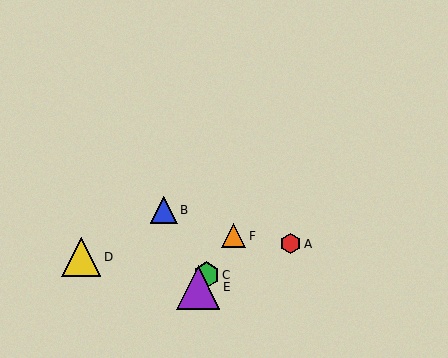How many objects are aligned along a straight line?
3 objects (C, E, F) are aligned along a straight line.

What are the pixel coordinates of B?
Object B is at (164, 210).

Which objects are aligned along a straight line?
Objects C, E, F are aligned along a straight line.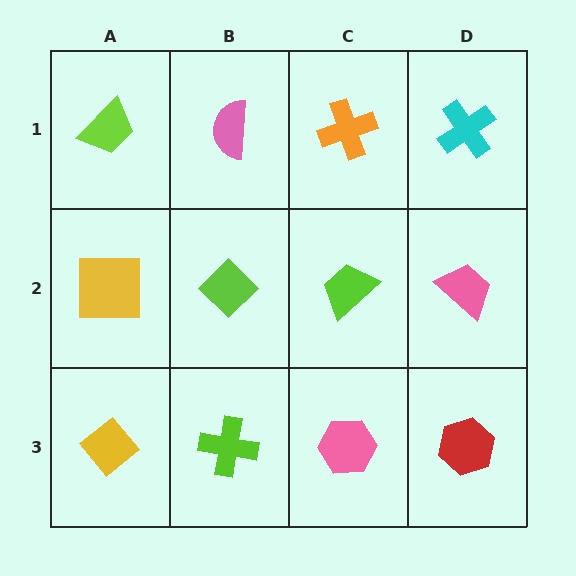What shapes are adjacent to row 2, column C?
An orange cross (row 1, column C), a pink hexagon (row 3, column C), a lime diamond (row 2, column B), a pink trapezoid (row 2, column D).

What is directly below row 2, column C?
A pink hexagon.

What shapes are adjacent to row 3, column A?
A yellow square (row 2, column A), a lime cross (row 3, column B).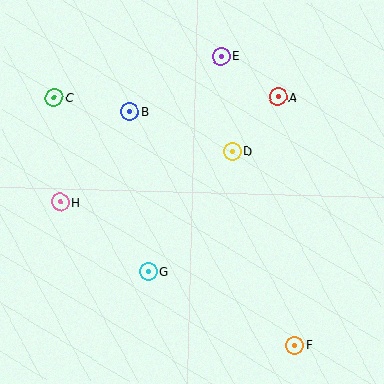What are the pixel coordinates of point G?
Point G is at (148, 271).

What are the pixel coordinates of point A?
Point A is at (278, 97).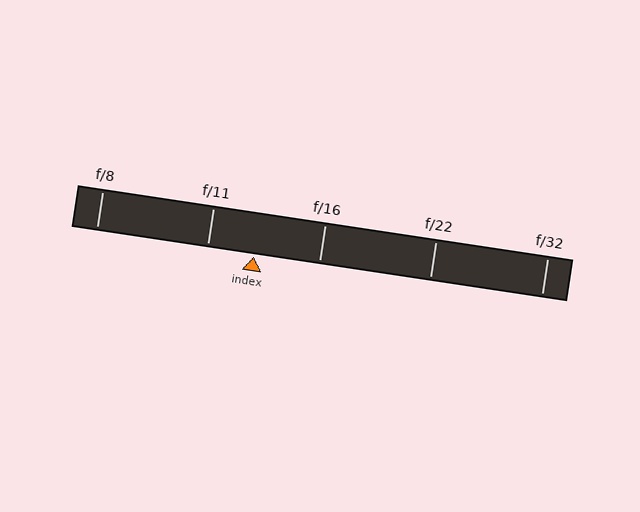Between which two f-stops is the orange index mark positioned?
The index mark is between f/11 and f/16.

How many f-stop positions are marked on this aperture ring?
There are 5 f-stop positions marked.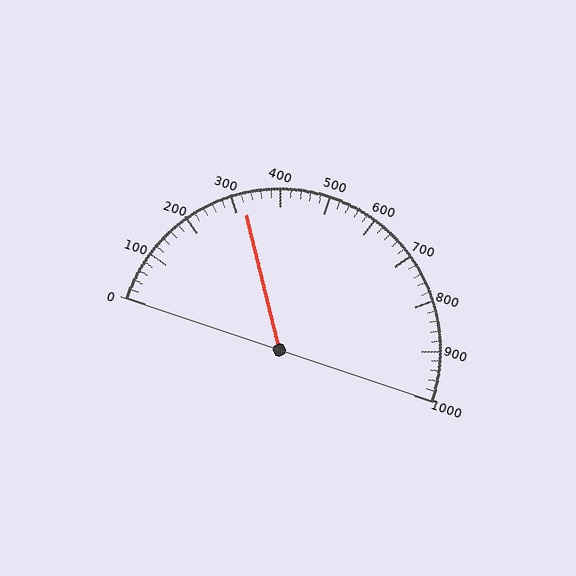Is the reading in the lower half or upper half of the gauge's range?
The reading is in the lower half of the range (0 to 1000).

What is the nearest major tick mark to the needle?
The nearest major tick mark is 300.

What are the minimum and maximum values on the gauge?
The gauge ranges from 0 to 1000.